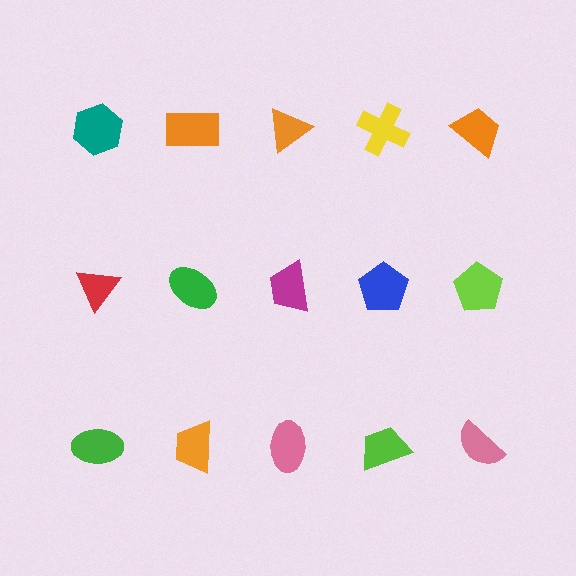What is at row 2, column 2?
A green ellipse.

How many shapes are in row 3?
5 shapes.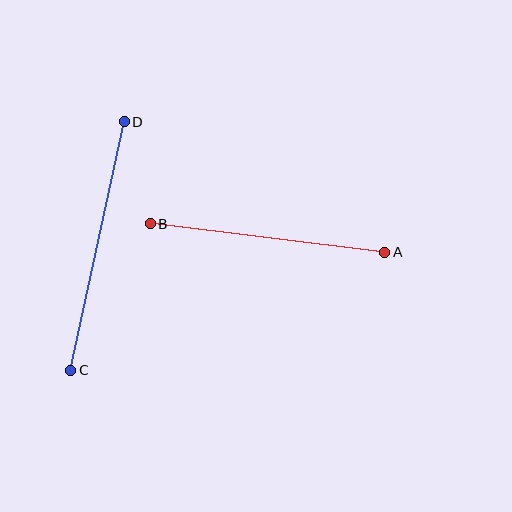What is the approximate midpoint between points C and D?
The midpoint is at approximately (97, 246) pixels.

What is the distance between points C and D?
The distance is approximately 254 pixels.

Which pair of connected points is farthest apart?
Points C and D are farthest apart.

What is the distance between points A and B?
The distance is approximately 236 pixels.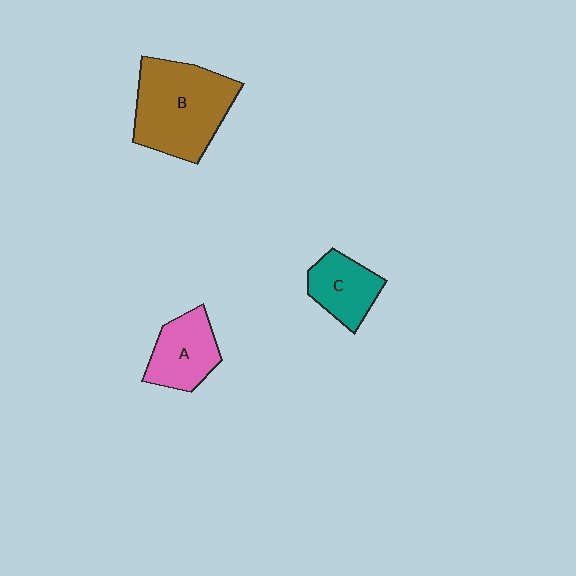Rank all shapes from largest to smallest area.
From largest to smallest: B (brown), A (pink), C (teal).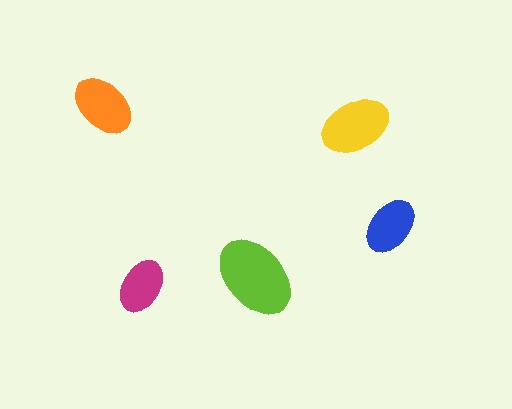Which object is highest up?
The orange ellipse is topmost.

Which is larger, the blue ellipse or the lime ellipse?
The lime one.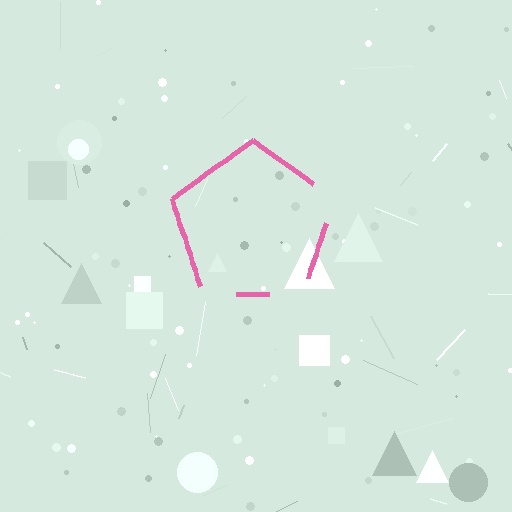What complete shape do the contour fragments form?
The contour fragments form a pentagon.